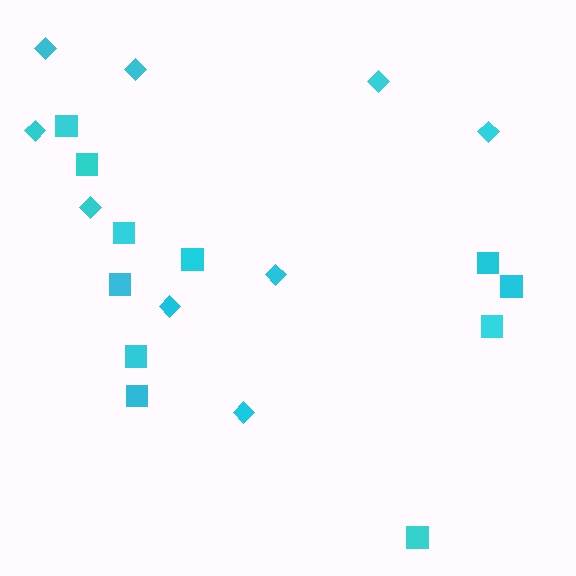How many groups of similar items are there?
There are 2 groups: one group of squares (11) and one group of diamonds (9).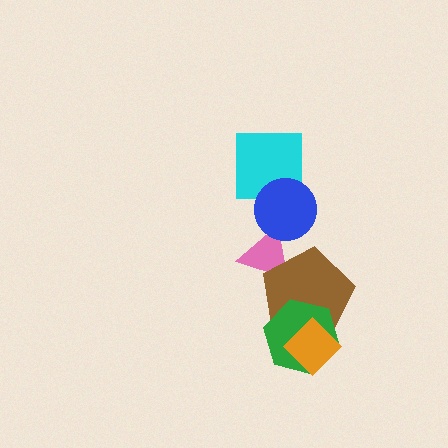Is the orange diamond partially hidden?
No, no other shape covers it.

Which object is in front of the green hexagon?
The orange diamond is in front of the green hexagon.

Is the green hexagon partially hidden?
Yes, it is partially covered by another shape.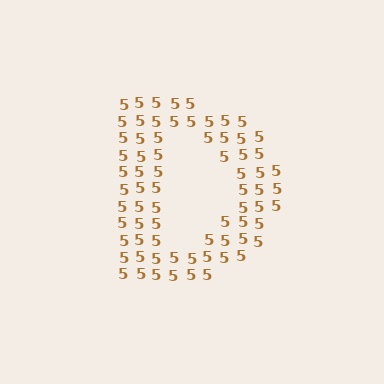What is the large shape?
The large shape is the letter D.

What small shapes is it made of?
It is made of small digit 5's.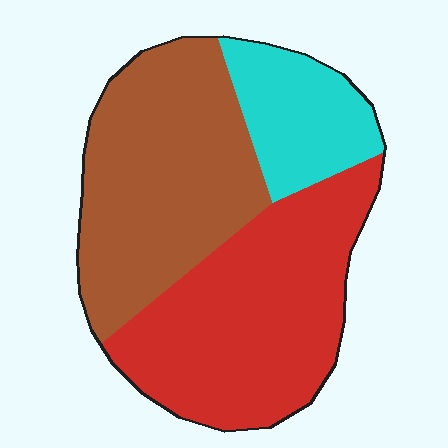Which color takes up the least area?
Cyan, at roughly 15%.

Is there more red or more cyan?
Red.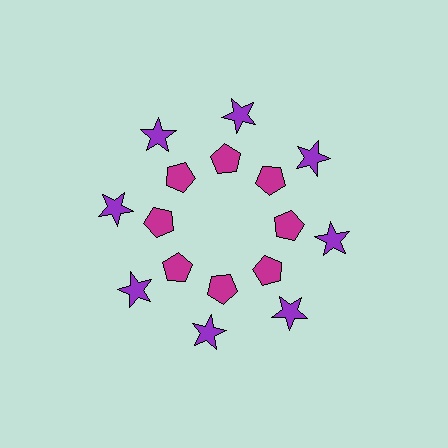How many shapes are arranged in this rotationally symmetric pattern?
There are 16 shapes, arranged in 8 groups of 2.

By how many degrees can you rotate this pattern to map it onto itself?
The pattern maps onto itself every 45 degrees of rotation.